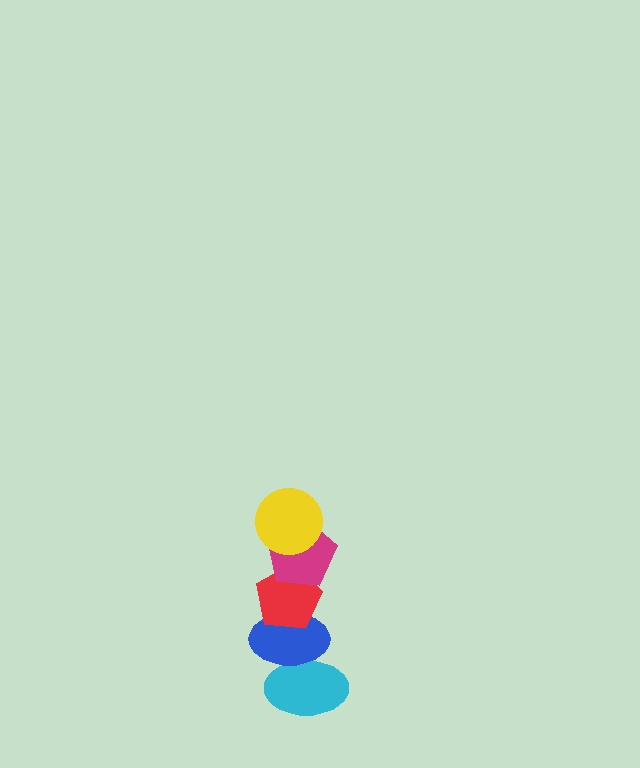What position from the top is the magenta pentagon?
The magenta pentagon is 2nd from the top.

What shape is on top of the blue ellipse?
The red pentagon is on top of the blue ellipse.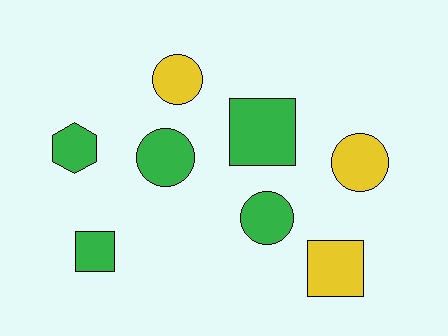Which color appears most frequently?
Green, with 5 objects.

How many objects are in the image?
There are 8 objects.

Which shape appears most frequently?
Circle, with 4 objects.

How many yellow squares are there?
There is 1 yellow square.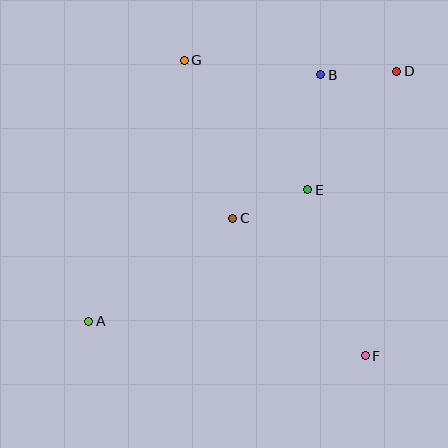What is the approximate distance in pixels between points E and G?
The distance between E and G is approximately 179 pixels.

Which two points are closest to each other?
Points B and D are closest to each other.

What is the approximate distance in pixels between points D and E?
The distance between D and E is approximately 148 pixels.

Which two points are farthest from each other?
Points A and D are farthest from each other.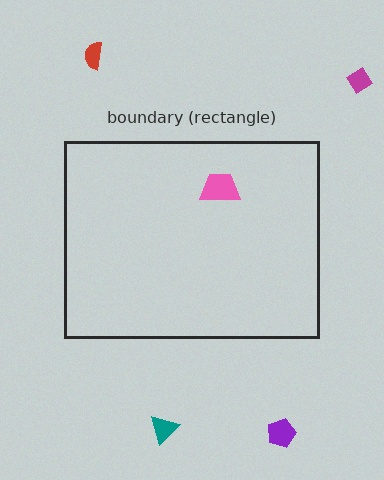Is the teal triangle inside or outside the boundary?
Outside.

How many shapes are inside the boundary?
1 inside, 4 outside.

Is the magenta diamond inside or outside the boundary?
Outside.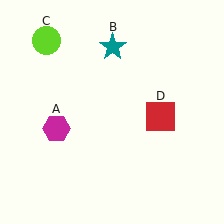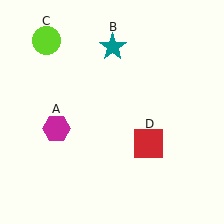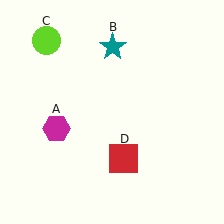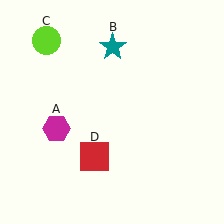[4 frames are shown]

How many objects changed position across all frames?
1 object changed position: red square (object D).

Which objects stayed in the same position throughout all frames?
Magenta hexagon (object A) and teal star (object B) and lime circle (object C) remained stationary.